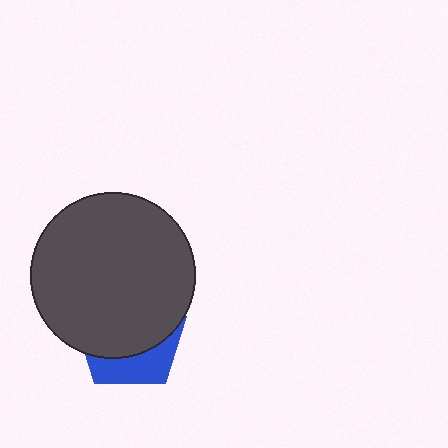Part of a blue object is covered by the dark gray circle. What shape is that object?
It is a pentagon.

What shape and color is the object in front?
The object in front is a dark gray circle.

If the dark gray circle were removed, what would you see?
You would see the complete blue pentagon.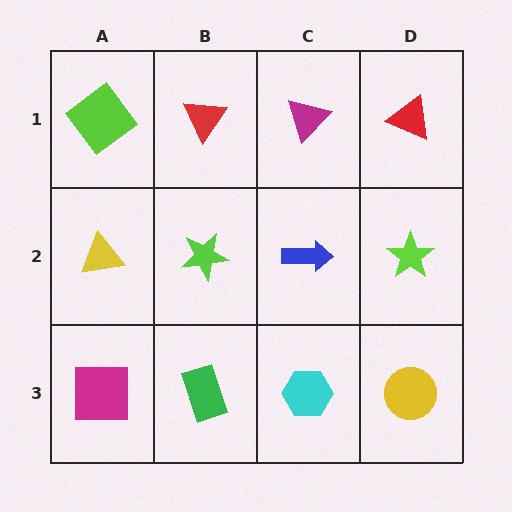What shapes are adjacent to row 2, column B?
A red triangle (row 1, column B), a green rectangle (row 3, column B), a yellow triangle (row 2, column A), a blue arrow (row 2, column C).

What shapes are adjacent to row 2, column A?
A lime diamond (row 1, column A), a magenta square (row 3, column A), a lime star (row 2, column B).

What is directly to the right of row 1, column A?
A red triangle.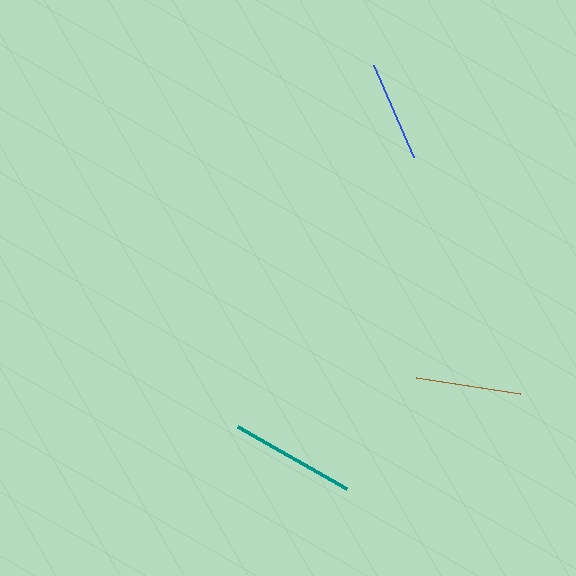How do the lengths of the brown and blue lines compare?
The brown and blue lines are approximately the same length.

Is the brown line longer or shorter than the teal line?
The teal line is longer than the brown line.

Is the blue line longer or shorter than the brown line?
The brown line is longer than the blue line.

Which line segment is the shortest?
The blue line is the shortest at approximately 99 pixels.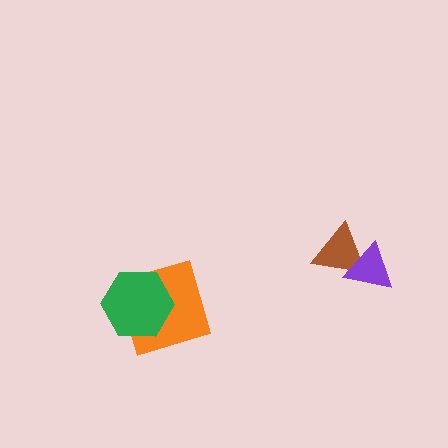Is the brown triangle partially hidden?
Yes, it is partially covered by another shape.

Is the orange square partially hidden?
Yes, it is partially covered by another shape.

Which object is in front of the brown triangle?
The purple triangle is in front of the brown triangle.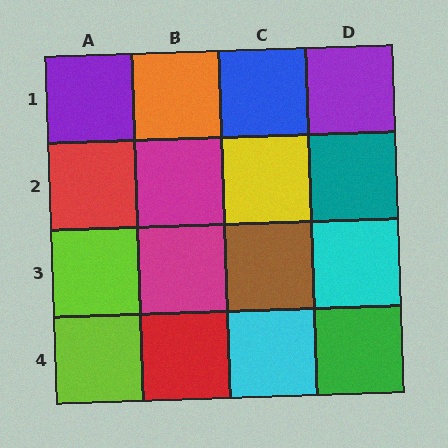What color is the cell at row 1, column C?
Blue.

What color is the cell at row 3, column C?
Brown.